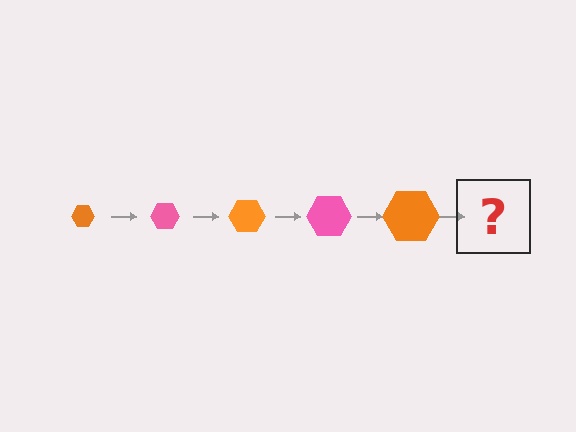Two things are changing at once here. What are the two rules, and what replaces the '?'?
The two rules are that the hexagon grows larger each step and the color cycles through orange and pink. The '?' should be a pink hexagon, larger than the previous one.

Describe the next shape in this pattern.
It should be a pink hexagon, larger than the previous one.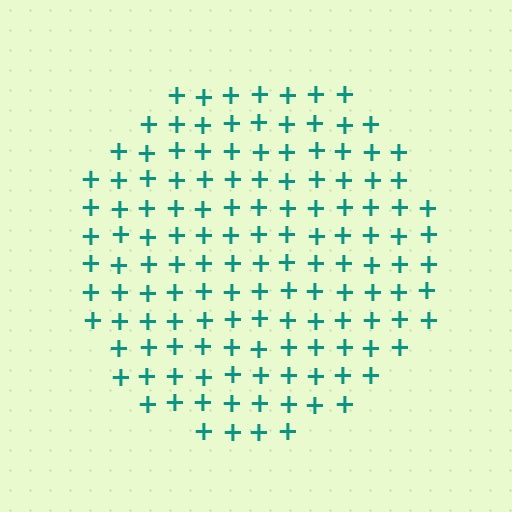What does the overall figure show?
The overall figure shows a circle.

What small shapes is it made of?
It is made of small plus signs.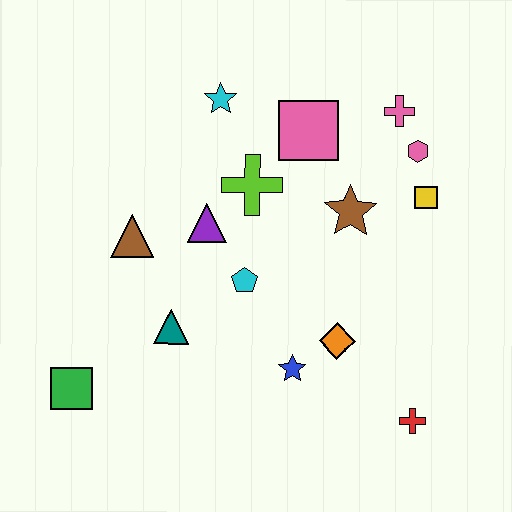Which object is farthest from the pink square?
The green square is farthest from the pink square.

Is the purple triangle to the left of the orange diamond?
Yes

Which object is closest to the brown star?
The yellow square is closest to the brown star.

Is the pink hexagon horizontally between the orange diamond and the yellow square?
Yes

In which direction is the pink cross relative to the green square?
The pink cross is to the right of the green square.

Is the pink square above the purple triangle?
Yes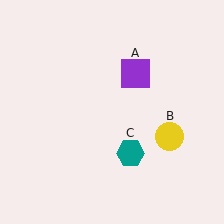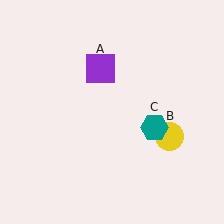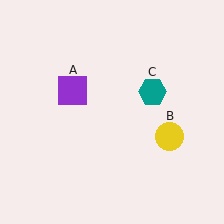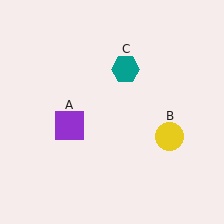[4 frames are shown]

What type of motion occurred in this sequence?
The purple square (object A), teal hexagon (object C) rotated counterclockwise around the center of the scene.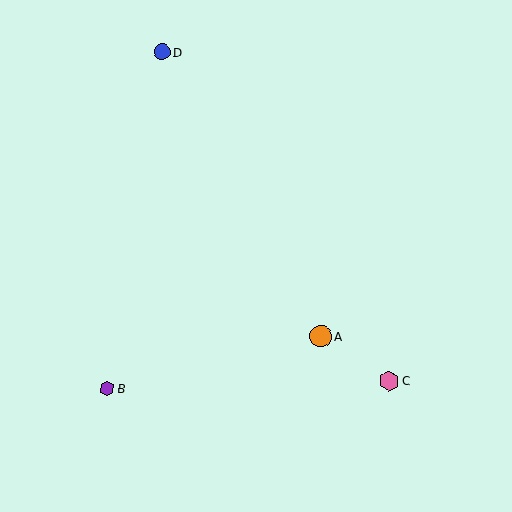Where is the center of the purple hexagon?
The center of the purple hexagon is at (107, 388).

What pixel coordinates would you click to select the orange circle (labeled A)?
Click at (321, 336) to select the orange circle A.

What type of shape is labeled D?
Shape D is a blue circle.